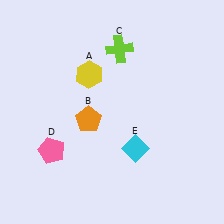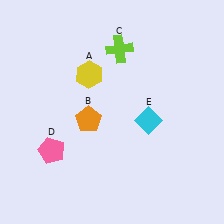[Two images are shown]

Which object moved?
The cyan diamond (E) moved up.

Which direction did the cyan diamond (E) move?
The cyan diamond (E) moved up.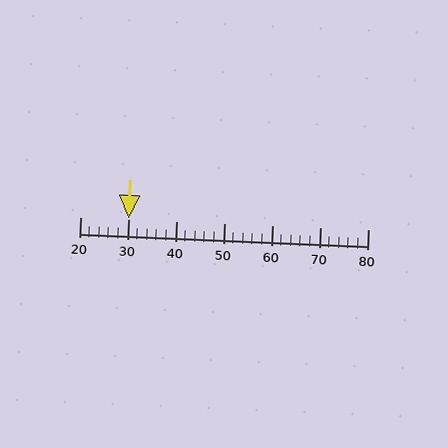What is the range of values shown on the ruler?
The ruler shows values from 20 to 80.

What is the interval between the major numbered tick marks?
The major tick marks are spaced 10 units apart.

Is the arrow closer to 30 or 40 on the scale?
The arrow is closer to 30.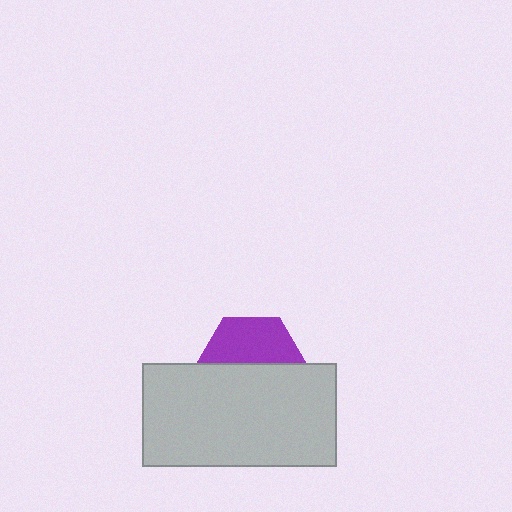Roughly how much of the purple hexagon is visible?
About half of it is visible (roughly 47%).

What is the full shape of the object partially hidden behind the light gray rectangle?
The partially hidden object is a purple hexagon.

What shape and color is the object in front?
The object in front is a light gray rectangle.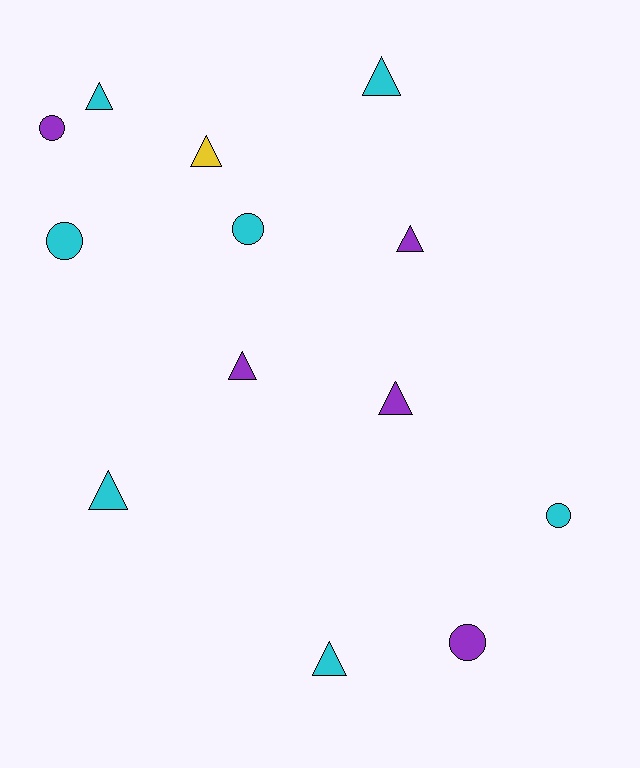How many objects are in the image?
There are 13 objects.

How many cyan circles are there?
There are 3 cyan circles.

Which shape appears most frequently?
Triangle, with 8 objects.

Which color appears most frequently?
Cyan, with 7 objects.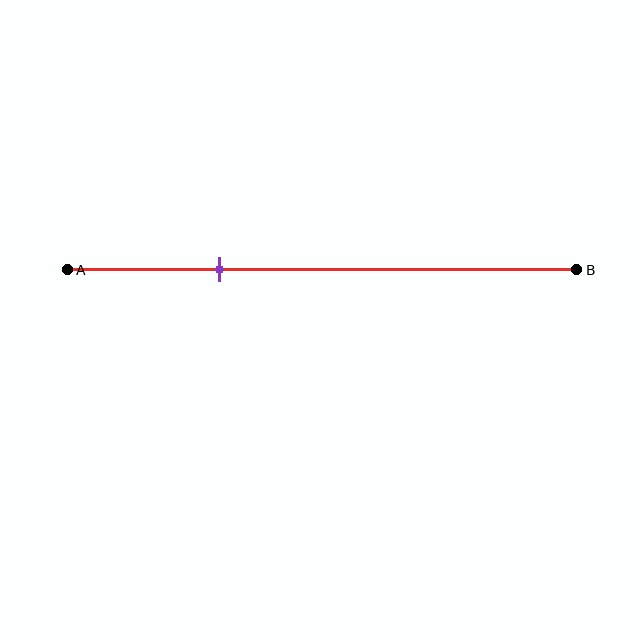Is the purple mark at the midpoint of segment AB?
No, the mark is at about 30% from A, not at the 50% midpoint.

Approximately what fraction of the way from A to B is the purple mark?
The purple mark is approximately 30% of the way from A to B.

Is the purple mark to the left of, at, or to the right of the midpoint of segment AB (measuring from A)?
The purple mark is to the left of the midpoint of segment AB.